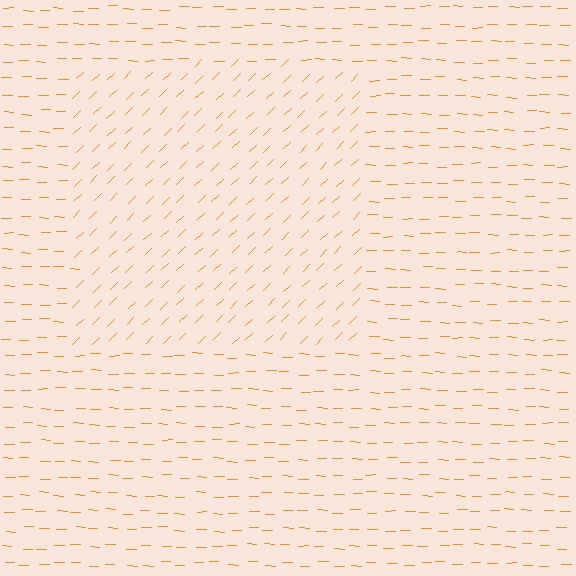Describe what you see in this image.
The image is filled with small orange line segments. A rectangle region in the image has lines oriented differently from the surrounding lines, creating a visible texture boundary.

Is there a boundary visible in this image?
Yes, there is a texture boundary formed by a change in line orientation.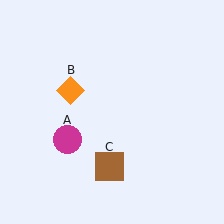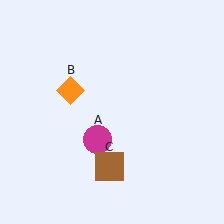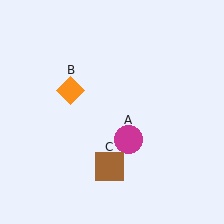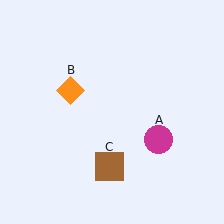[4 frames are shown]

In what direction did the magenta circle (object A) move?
The magenta circle (object A) moved right.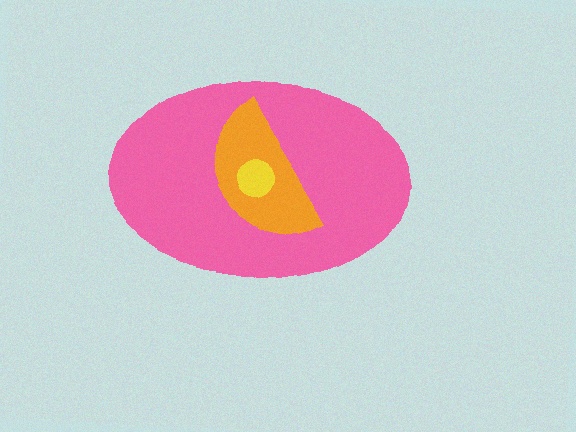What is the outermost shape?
The pink ellipse.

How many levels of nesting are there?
3.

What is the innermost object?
The yellow circle.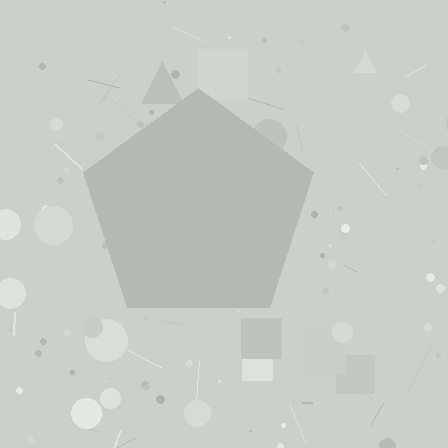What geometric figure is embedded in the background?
A pentagon is embedded in the background.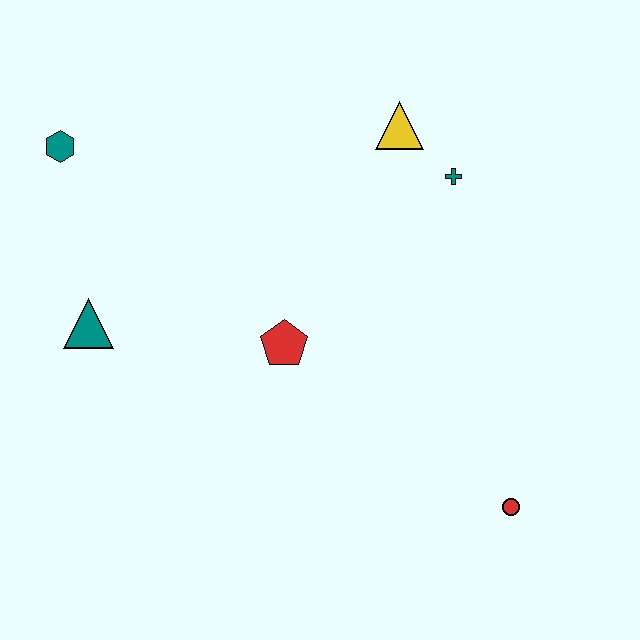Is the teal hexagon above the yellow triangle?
No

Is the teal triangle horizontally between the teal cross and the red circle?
No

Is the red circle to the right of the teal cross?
Yes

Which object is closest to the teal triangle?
The teal hexagon is closest to the teal triangle.